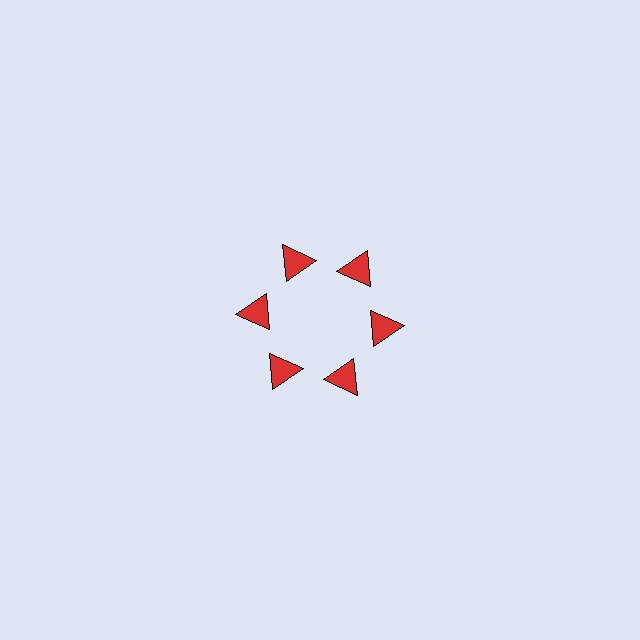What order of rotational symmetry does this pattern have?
This pattern has 6-fold rotational symmetry.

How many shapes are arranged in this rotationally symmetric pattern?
There are 6 shapes, arranged in 6 groups of 1.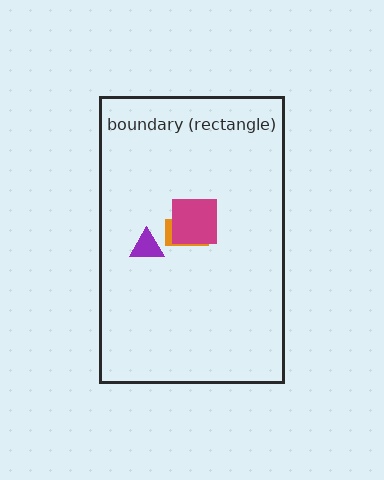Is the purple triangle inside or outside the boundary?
Inside.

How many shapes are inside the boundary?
3 inside, 0 outside.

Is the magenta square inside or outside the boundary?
Inside.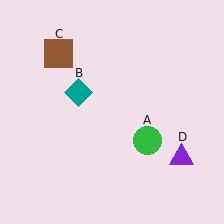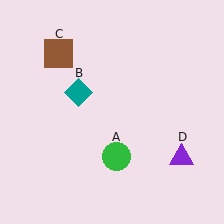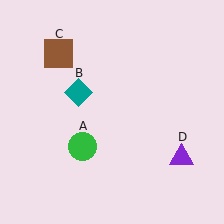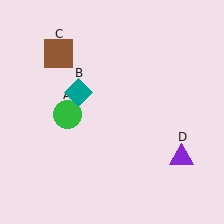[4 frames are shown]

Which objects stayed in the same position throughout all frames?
Teal diamond (object B) and brown square (object C) and purple triangle (object D) remained stationary.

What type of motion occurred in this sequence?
The green circle (object A) rotated clockwise around the center of the scene.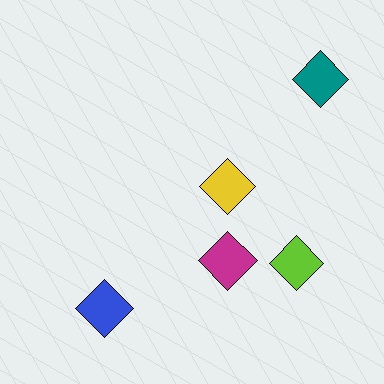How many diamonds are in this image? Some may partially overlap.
There are 5 diamonds.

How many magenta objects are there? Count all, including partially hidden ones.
There is 1 magenta object.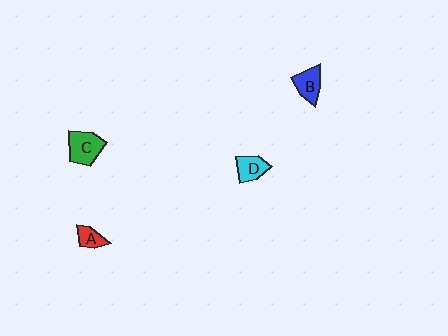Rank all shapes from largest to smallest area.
From largest to smallest: C (green), B (blue), D (cyan), A (red).